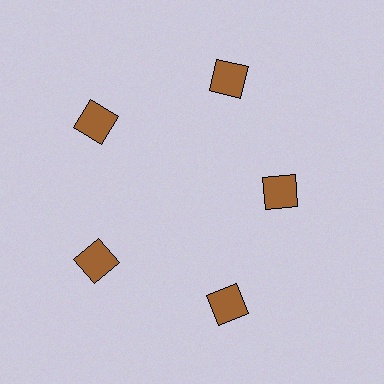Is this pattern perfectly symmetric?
No. The 5 brown squares are arranged in a ring, but one element near the 3 o'clock position is pulled inward toward the center, breaking the 5-fold rotational symmetry.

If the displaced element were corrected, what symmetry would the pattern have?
It would have 5-fold rotational symmetry — the pattern would map onto itself every 72 degrees.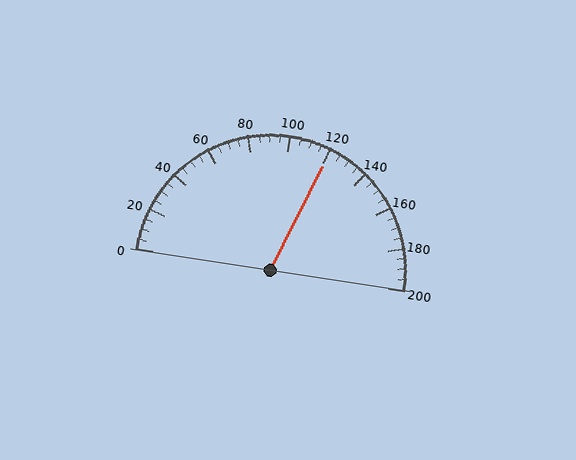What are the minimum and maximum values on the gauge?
The gauge ranges from 0 to 200.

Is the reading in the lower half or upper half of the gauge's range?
The reading is in the upper half of the range (0 to 200).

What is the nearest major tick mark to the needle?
The nearest major tick mark is 120.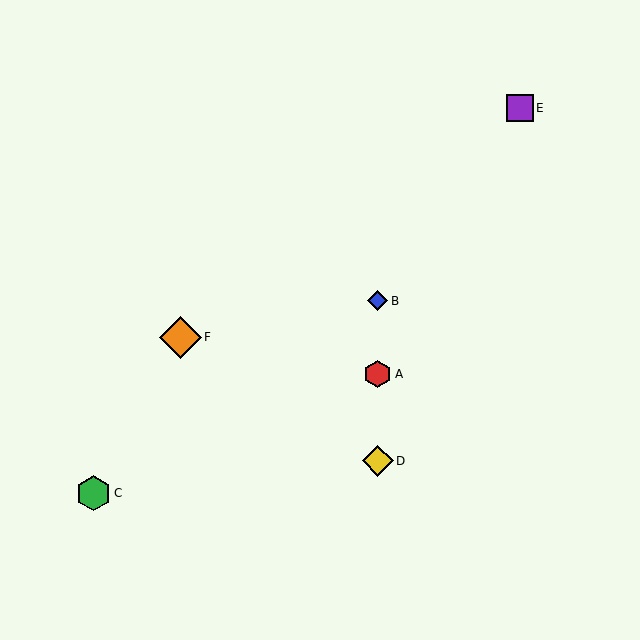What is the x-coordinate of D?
Object D is at x≈378.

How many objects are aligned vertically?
3 objects (A, B, D) are aligned vertically.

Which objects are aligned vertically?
Objects A, B, D are aligned vertically.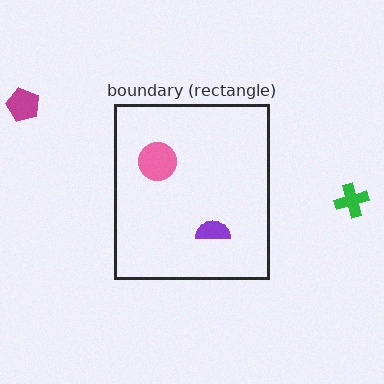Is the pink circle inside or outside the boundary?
Inside.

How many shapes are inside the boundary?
2 inside, 2 outside.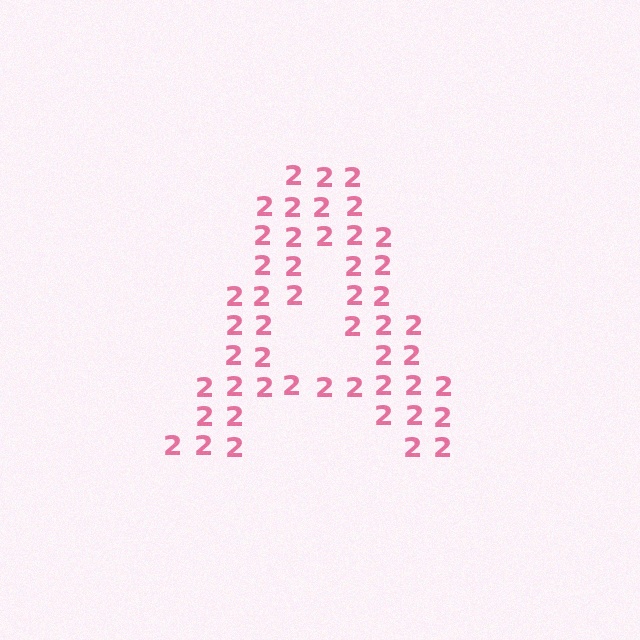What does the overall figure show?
The overall figure shows the letter A.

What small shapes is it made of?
It is made of small digit 2's.